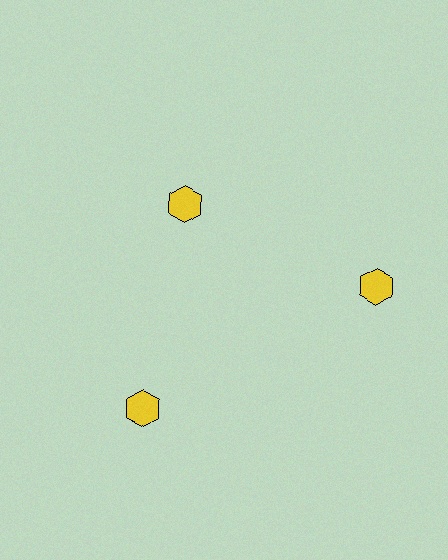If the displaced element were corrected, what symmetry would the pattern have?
It would have 3-fold rotational symmetry — the pattern would map onto itself every 120 degrees.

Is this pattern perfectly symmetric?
No. The 3 yellow hexagons are arranged in a ring, but one element near the 11 o'clock position is pulled inward toward the center, breaking the 3-fold rotational symmetry.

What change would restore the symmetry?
The symmetry would be restored by moving it outward, back onto the ring so that all 3 hexagons sit at equal angles and equal distance from the center.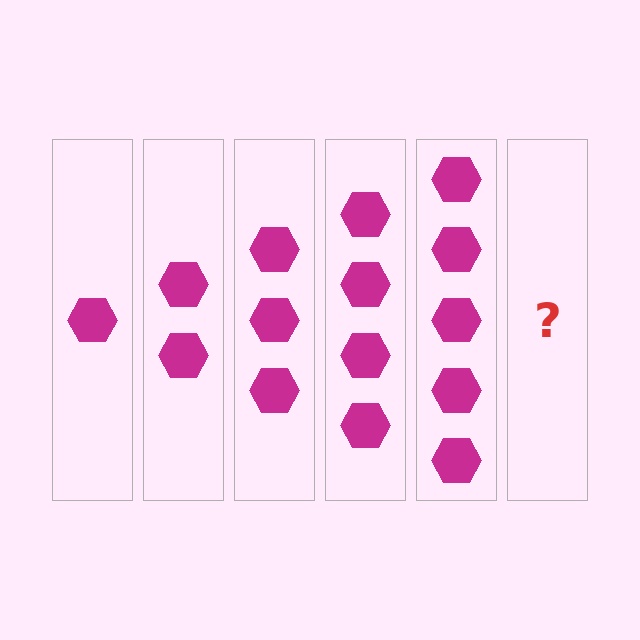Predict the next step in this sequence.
The next step is 6 hexagons.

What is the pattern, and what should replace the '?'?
The pattern is that each step adds one more hexagon. The '?' should be 6 hexagons.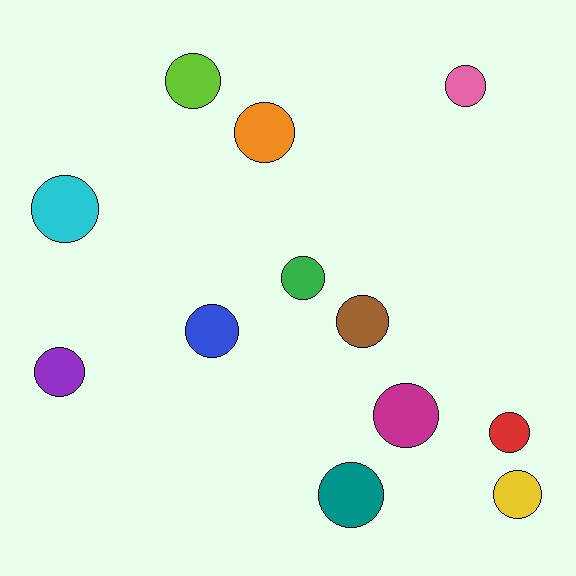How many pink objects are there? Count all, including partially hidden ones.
There is 1 pink object.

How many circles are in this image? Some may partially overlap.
There are 12 circles.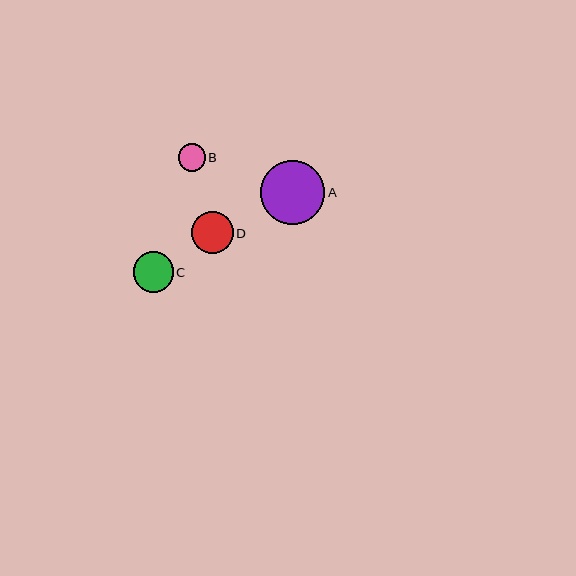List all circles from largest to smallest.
From largest to smallest: A, D, C, B.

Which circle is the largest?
Circle A is the largest with a size of approximately 65 pixels.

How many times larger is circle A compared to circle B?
Circle A is approximately 2.4 times the size of circle B.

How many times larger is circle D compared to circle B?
Circle D is approximately 1.5 times the size of circle B.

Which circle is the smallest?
Circle B is the smallest with a size of approximately 27 pixels.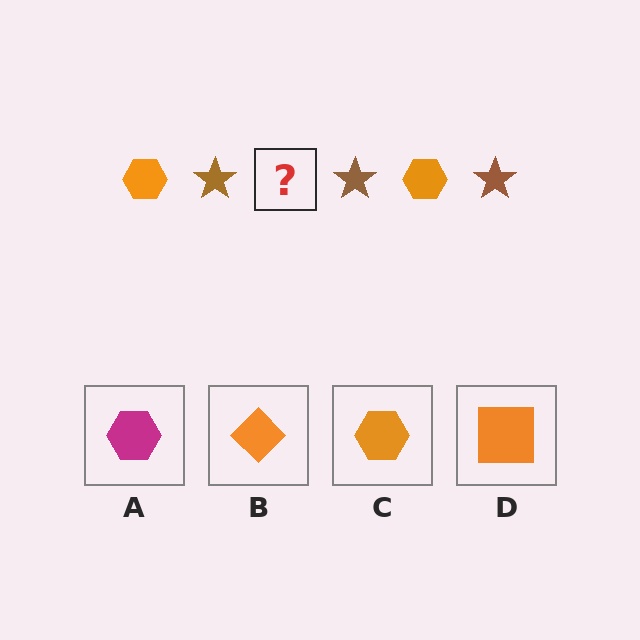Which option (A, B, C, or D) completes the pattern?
C.